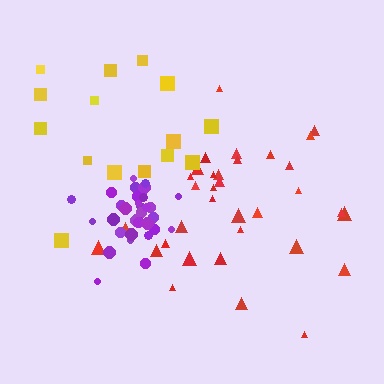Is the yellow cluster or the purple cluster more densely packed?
Purple.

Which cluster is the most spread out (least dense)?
Yellow.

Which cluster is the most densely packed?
Purple.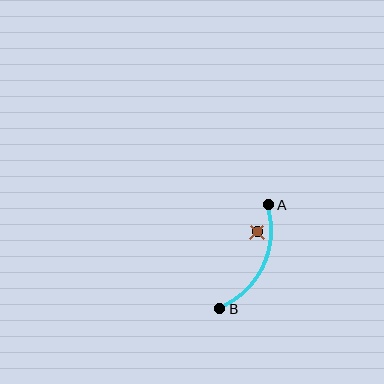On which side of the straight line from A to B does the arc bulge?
The arc bulges to the right of the straight line connecting A and B.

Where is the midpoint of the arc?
The arc midpoint is the point on the curve farthest from the straight line joining A and B. It sits to the right of that line.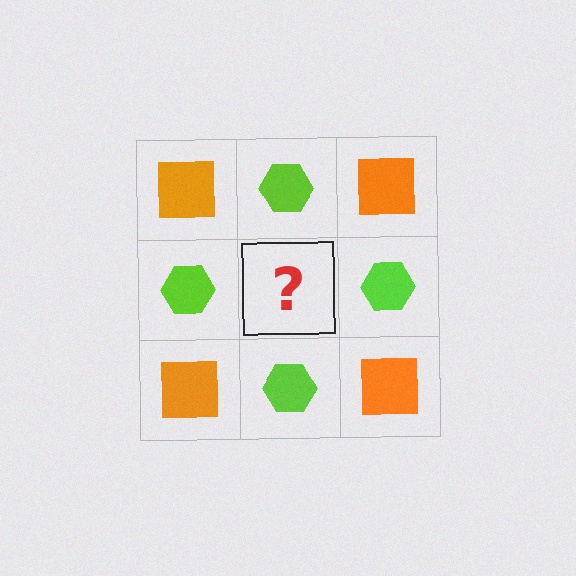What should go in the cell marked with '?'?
The missing cell should contain an orange square.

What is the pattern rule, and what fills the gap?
The rule is that it alternates orange square and lime hexagon in a checkerboard pattern. The gap should be filled with an orange square.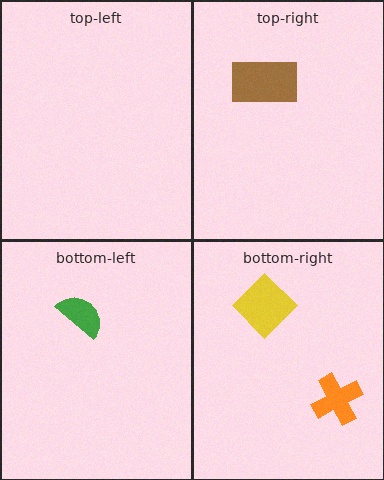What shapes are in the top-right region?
The brown rectangle.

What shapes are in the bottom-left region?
The green semicircle.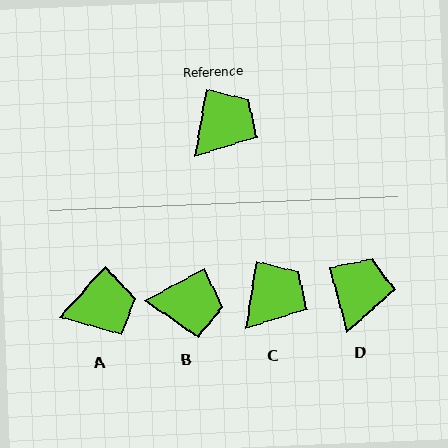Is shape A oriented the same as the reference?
No, it is off by about 32 degrees.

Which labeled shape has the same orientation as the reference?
C.